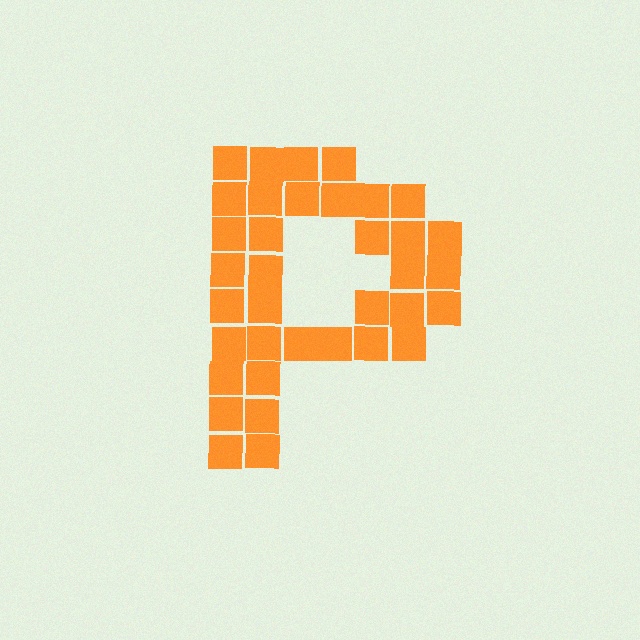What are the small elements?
The small elements are squares.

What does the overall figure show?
The overall figure shows the letter P.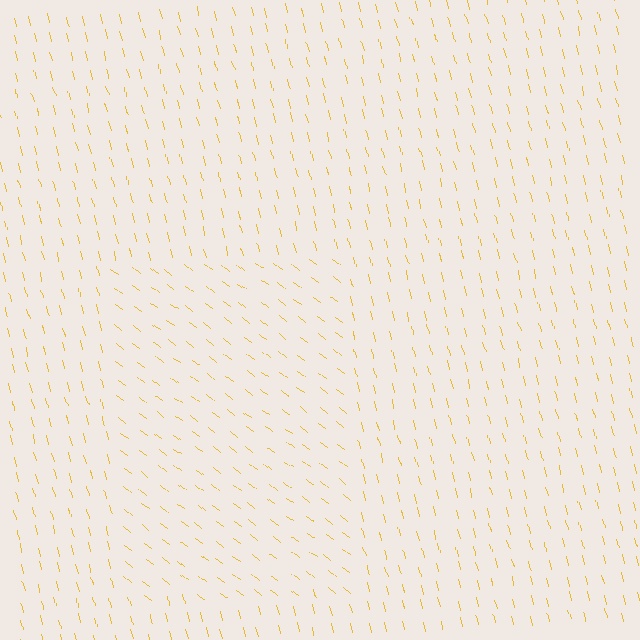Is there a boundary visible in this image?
Yes, there is a texture boundary formed by a change in line orientation.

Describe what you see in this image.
The image is filled with small yellow line segments. A rectangle region in the image has lines oriented differently from the surrounding lines, creating a visible texture boundary.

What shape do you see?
I see a rectangle.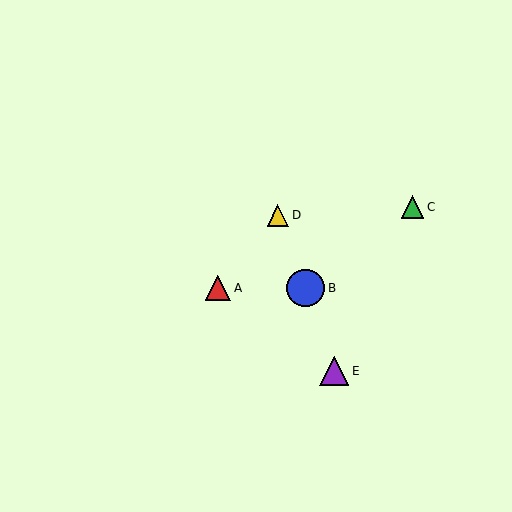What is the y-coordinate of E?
Object E is at y≈371.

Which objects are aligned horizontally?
Objects A, B are aligned horizontally.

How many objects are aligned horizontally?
2 objects (A, B) are aligned horizontally.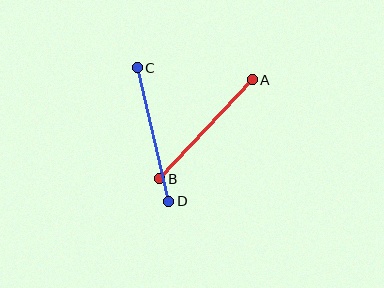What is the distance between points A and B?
The distance is approximately 135 pixels.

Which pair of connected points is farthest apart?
Points C and D are farthest apart.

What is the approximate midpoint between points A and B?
The midpoint is at approximately (206, 129) pixels.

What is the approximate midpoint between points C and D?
The midpoint is at approximately (153, 135) pixels.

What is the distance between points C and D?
The distance is approximately 137 pixels.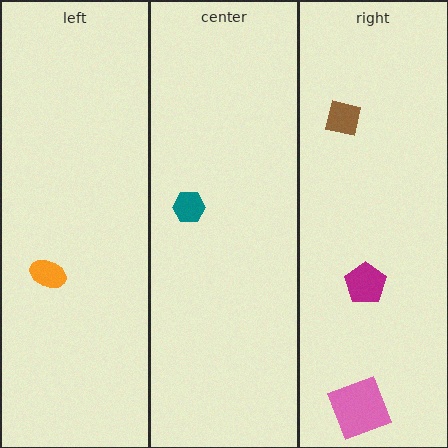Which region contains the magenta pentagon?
The right region.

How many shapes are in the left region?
1.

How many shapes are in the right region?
3.